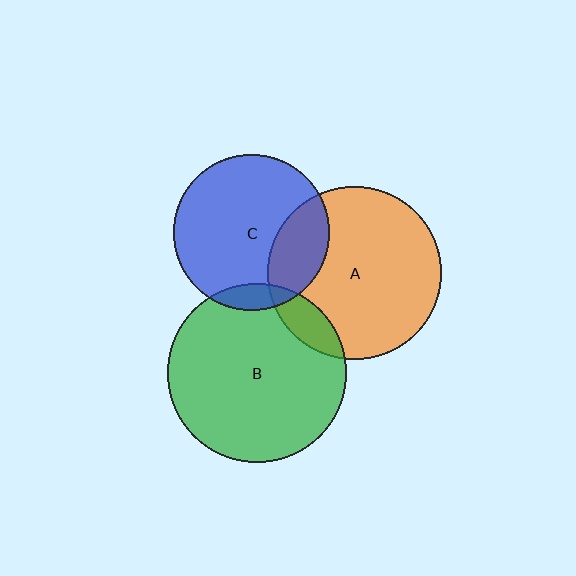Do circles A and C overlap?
Yes.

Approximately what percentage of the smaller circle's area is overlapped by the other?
Approximately 25%.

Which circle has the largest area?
Circle B (green).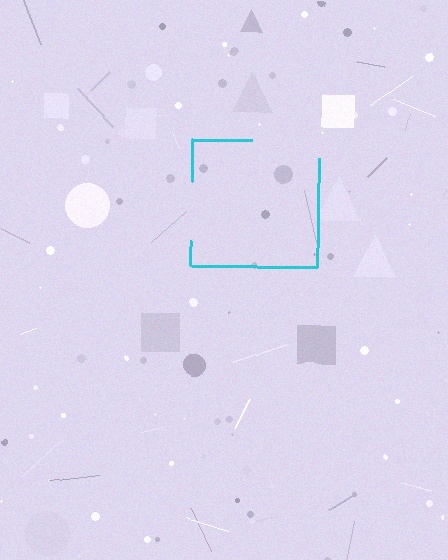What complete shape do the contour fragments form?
The contour fragments form a square.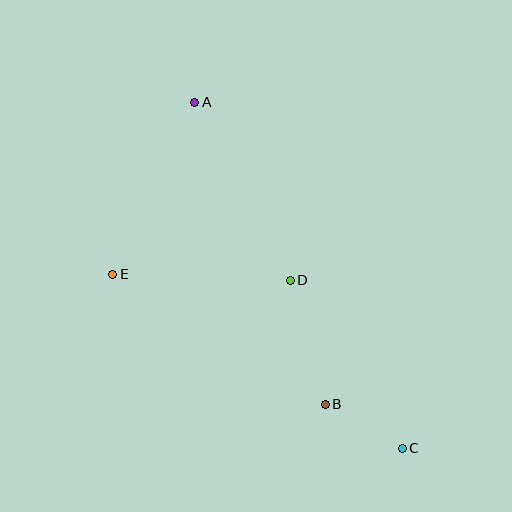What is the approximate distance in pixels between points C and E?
The distance between C and E is approximately 338 pixels.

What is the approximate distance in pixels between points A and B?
The distance between A and B is approximately 329 pixels.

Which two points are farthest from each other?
Points A and C are farthest from each other.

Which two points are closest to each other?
Points B and C are closest to each other.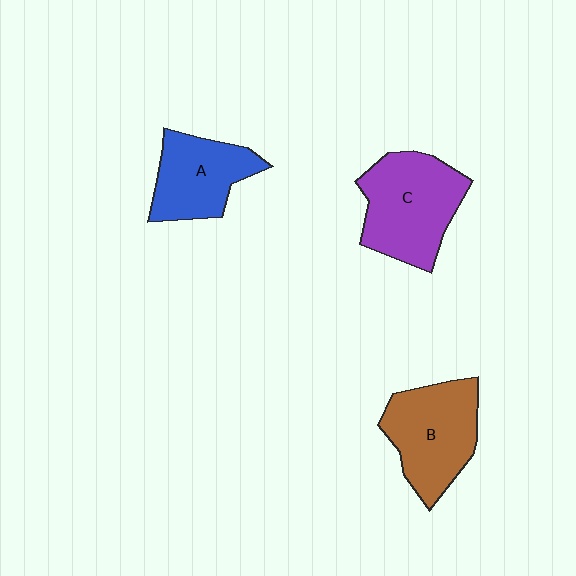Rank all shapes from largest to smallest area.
From largest to smallest: C (purple), B (brown), A (blue).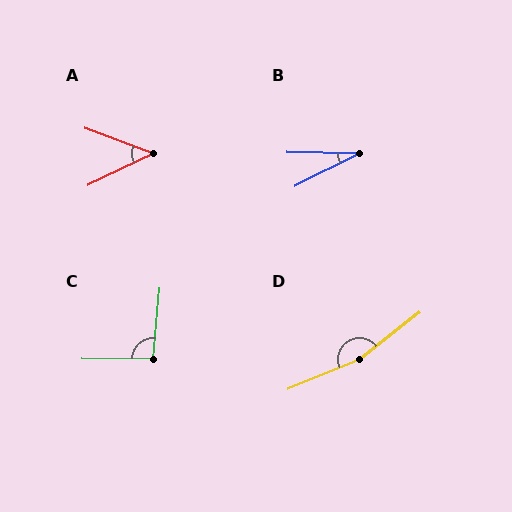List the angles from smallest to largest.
B (28°), A (46°), C (95°), D (164°).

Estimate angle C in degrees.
Approximately 95 degrees.